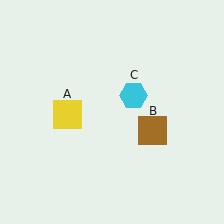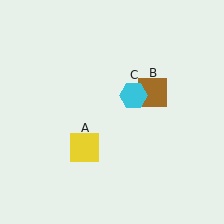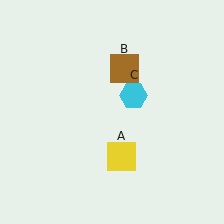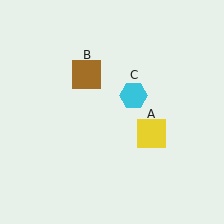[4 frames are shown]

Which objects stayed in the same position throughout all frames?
Cyan hexagon (object C) remained stationary.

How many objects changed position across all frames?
2 objects changed position: yellow square (object A), brown square (object B).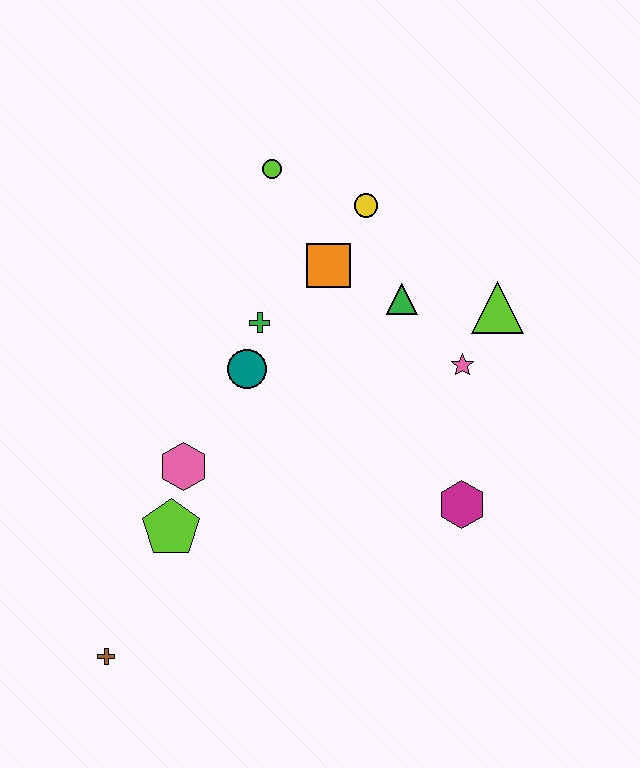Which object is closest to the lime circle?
The yellow circle is closest to the lime circle.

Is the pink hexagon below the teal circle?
Yes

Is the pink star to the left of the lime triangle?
Yes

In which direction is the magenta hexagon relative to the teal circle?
The magenta hexagon is to the right of the teal circle.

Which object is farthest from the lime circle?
The brown cross is farthest from the lime circle.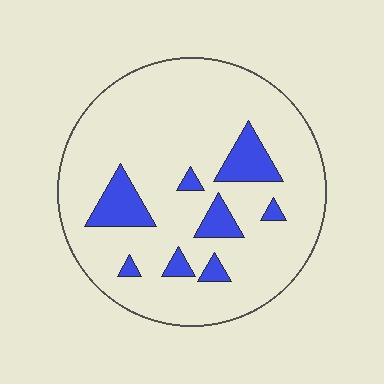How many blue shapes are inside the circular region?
8.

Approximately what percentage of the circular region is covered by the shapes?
Approximately 15%.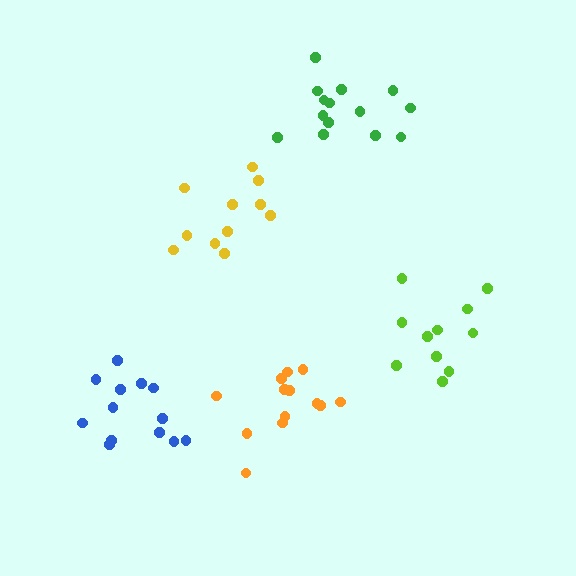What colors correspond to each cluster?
The clusters are colored: lime, orange, yellow, green, blue.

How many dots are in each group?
Group 1: 11 dots, Group 2: 13 dots, Group 3: 11 dots, Group 4: 14 dots, Group 5: 13 dots (62 total).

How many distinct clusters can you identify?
There are 5 distinct clusters.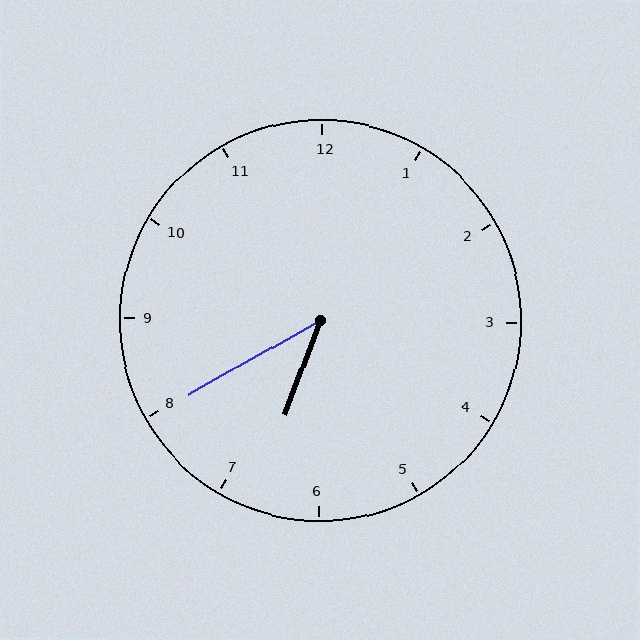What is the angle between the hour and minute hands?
Approximately 40 degrees.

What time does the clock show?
6:40.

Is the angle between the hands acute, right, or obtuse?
It is acute.